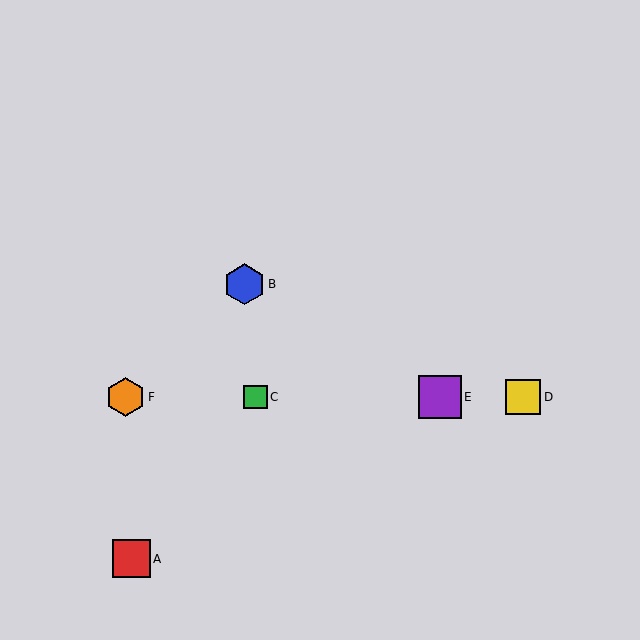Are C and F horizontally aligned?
Yes, both are at y≈397.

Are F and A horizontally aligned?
No, F is at y≈397 and A is at y≈559.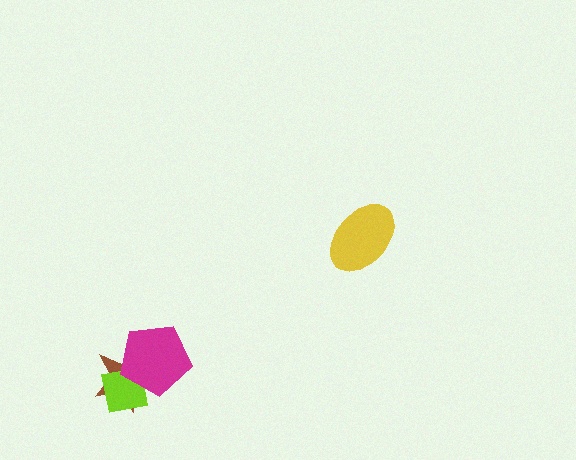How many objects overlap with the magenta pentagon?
2 objects overlap with the magenta pentagon.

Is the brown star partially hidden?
Yes, it is partially covered by another shape.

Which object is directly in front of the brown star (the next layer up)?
The lime square is directly in front of the brown star.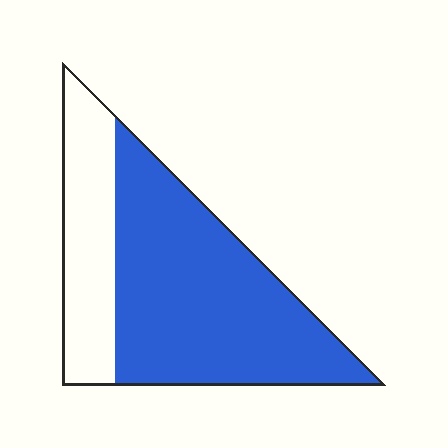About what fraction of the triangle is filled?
About two thirds (2/3).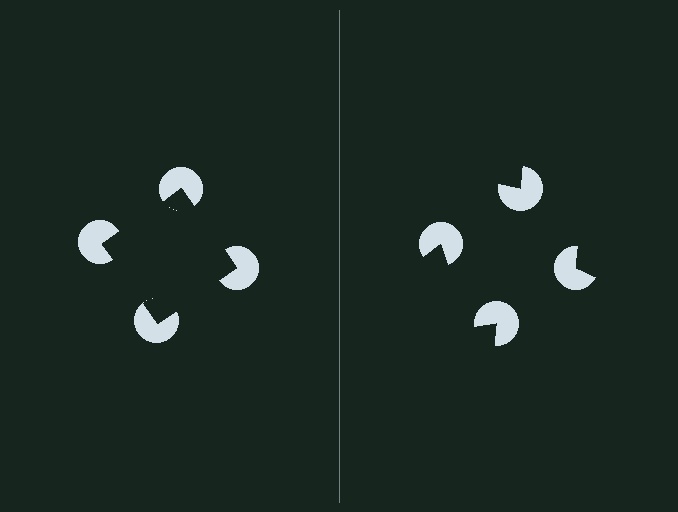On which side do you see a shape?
An illusory square appears on the left side. On the right side the wedge cuts are rotated, so no coherent shape forms.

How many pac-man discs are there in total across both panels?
8 — 4 on each side.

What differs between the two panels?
The pac-man discs are positioned identically on both sides; only the wedge orientations differ. On the left they align to a square; on the right they are misaligned.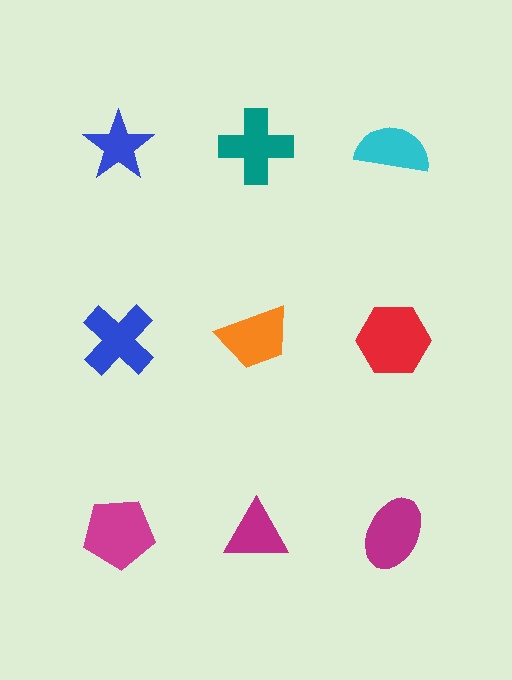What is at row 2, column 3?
A red hexagon.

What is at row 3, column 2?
A magenta triangle.